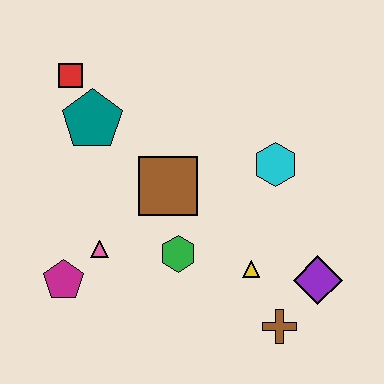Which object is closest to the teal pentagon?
The red square is closest to the teal pentagon.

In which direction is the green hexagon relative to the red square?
The green hexagon is below the red square.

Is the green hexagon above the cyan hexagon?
No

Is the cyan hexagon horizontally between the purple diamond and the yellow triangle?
Yes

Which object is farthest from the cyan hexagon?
The magenta pentagon is farthest from the cyan hexagon.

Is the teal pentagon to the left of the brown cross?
Yes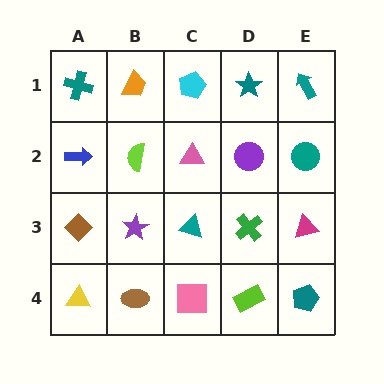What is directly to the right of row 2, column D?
A teal circle.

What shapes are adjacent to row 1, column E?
A teal circle (row 2, column E), a teal star (row 1, column D).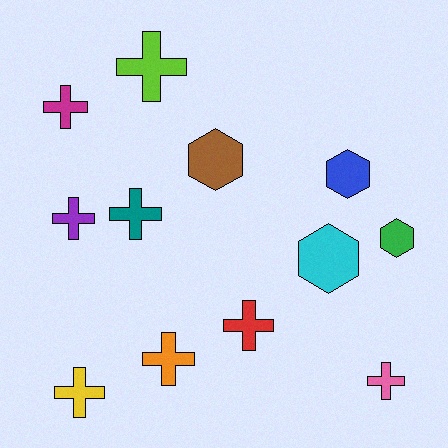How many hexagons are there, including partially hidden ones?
There are 4 hexagons.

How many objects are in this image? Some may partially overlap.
There are 12 objects.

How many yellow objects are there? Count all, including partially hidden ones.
There is 1 yellow object.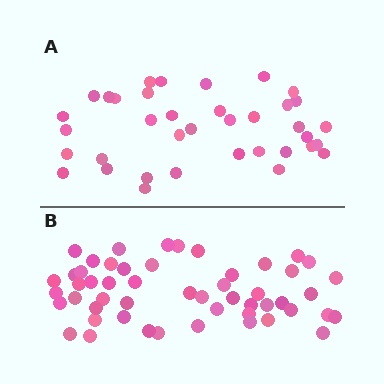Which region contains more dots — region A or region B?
Region B (the bottom region) has more dots.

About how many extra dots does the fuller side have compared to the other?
Region B has approximately 15 more dots than region A.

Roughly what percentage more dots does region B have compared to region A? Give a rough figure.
About 40% more.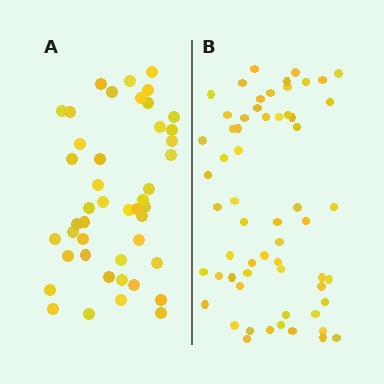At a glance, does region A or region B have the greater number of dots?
Region B (the right region) has more dots.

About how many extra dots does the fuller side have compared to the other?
Region B has approximately 15 more dots than region A.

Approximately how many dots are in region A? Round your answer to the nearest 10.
About 40 dots. (The exact count is 45, which rounds to 40.)